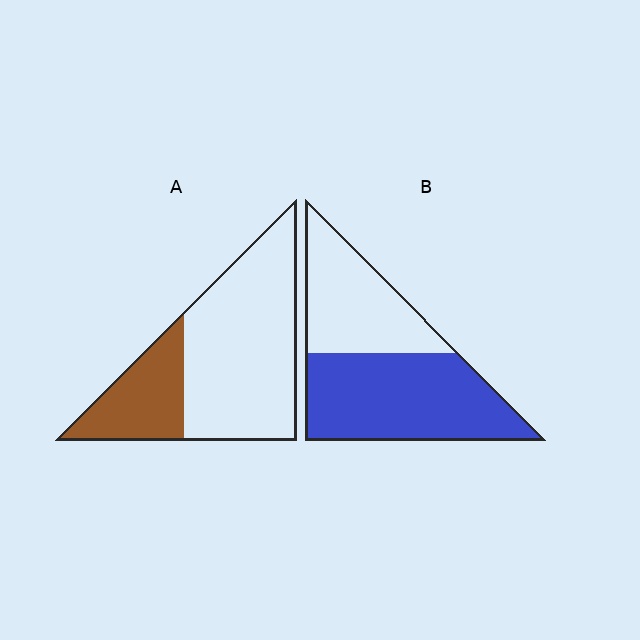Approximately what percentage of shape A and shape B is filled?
A is approximately 30% and B is approximately 60%.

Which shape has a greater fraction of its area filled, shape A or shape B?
Shape B.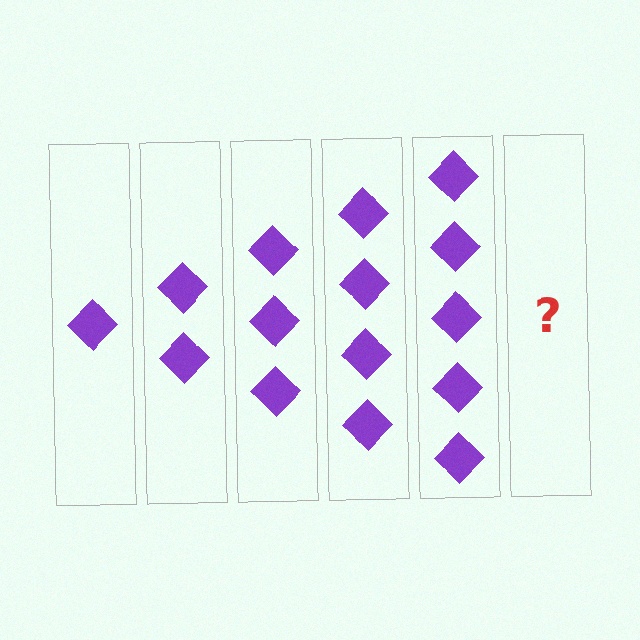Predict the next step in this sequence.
The next step is 6 diamonds.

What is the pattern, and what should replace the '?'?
The pattern is that each step adds one more diamond. The '?' should be 6 diamonds.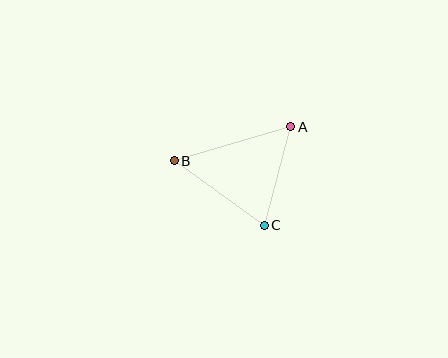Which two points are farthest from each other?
Points A and B are farthest from each other.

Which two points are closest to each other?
Points A and C are closest to each other.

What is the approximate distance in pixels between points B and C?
The distance between B and C is approximately 110 pixels.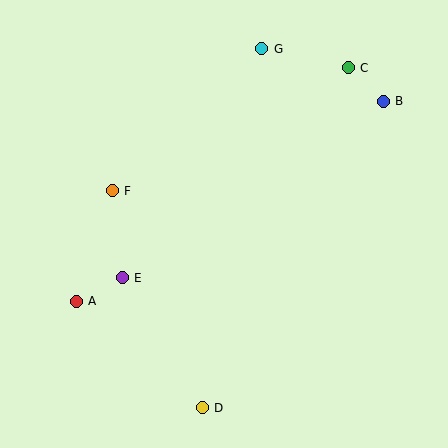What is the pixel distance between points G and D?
The distance between G and D is 364 pixels.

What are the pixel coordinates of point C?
Point C is at (348, 68).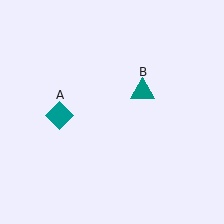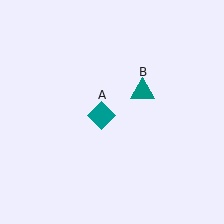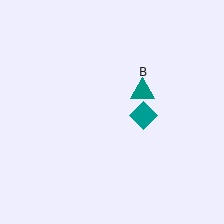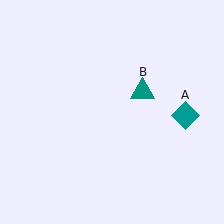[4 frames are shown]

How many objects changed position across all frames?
1 object changed position: teal diamond (object A).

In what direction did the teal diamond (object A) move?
The teal diamond (object A) moved right.